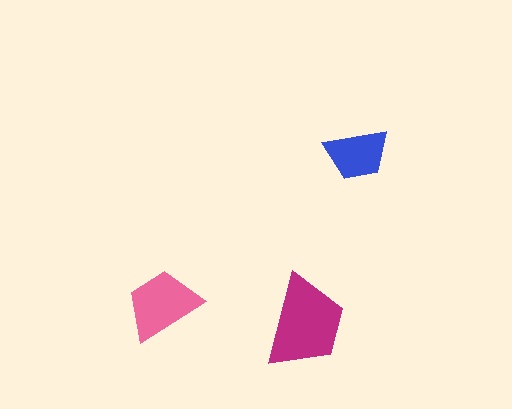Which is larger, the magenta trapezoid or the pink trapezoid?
The magenta one.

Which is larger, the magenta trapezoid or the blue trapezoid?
The magenta one.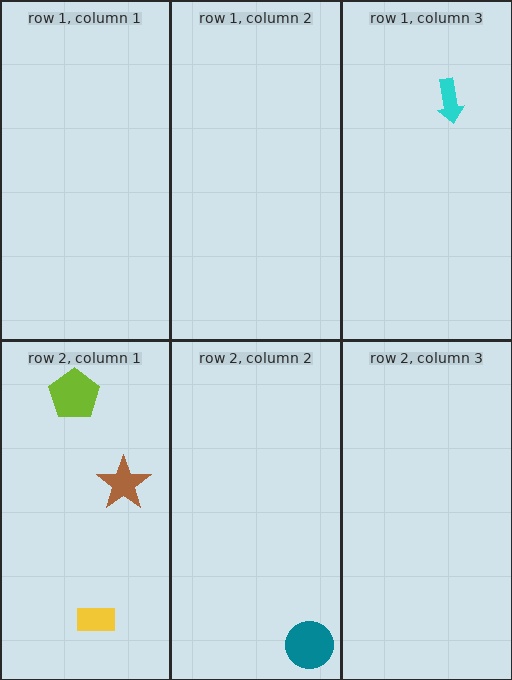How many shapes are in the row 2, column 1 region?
3.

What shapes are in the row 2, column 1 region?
The brown star, the lime pentagon, the yellow rectangle.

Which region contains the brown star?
The row 2, column 1 region.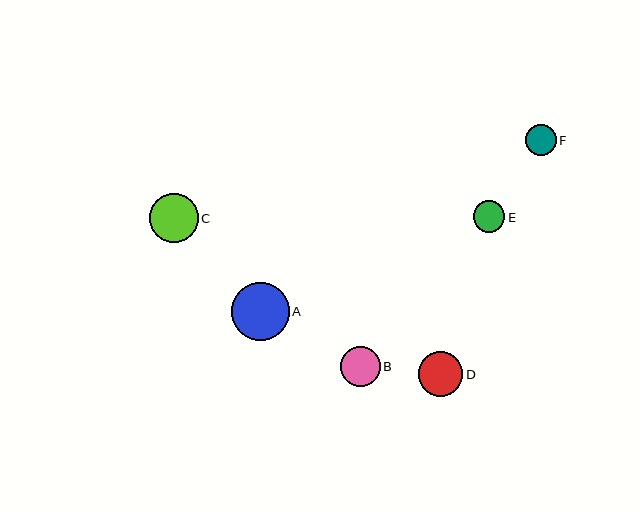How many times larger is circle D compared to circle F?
Circle D is approximately 1.4 times the size of circle F.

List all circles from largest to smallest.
From largest to smallest: A, C, D, B, E, F.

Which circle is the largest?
Circle A is the largest with a size of approximately 58 pixels.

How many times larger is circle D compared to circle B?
Circle D is approximately 1.1 times the size of circle B.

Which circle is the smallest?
Circle F is the smallest with a size of approximately 31 pixels.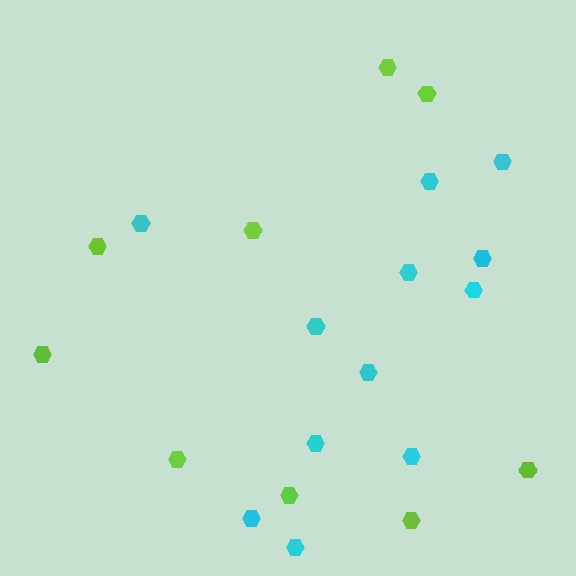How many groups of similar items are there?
There are 2 groups: one group of cyan hexagons (12) and one group of lime hexagons (9).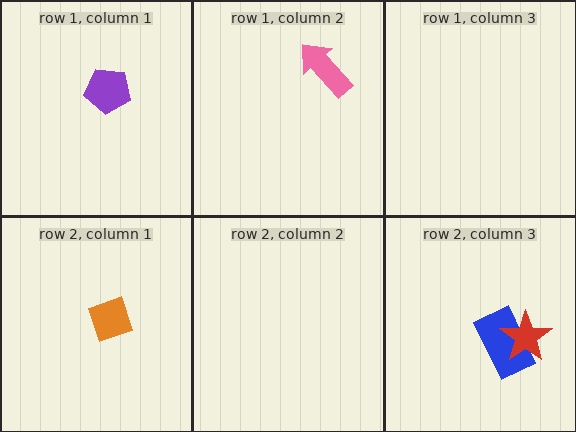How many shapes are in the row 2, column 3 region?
2.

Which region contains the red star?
The row 2, column 3 region.